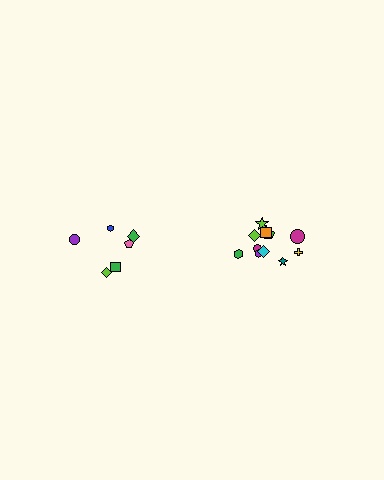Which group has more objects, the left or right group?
The right group.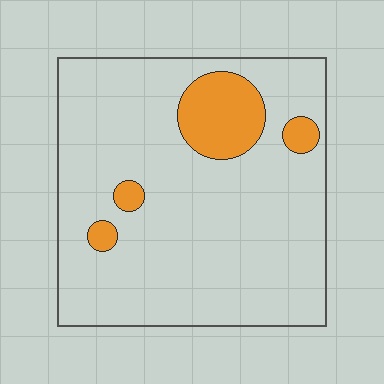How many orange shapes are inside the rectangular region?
4.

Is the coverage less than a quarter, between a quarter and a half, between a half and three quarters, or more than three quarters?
Less than a quarter.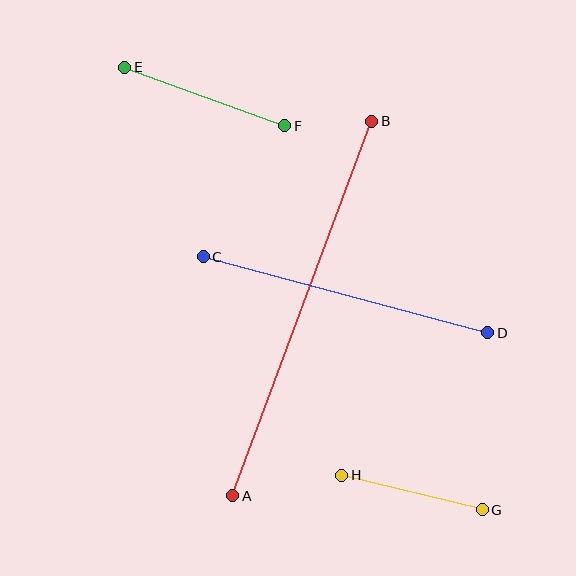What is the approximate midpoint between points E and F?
The midpoint is at approximately (205, 97) pixels.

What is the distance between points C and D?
The distance is approximately 295 pixels.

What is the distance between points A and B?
The distance is approximately 399 pixels.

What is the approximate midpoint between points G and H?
The midpoint is at approximately (412, 492) pixels.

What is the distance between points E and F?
The distance is approximately 171 pixels.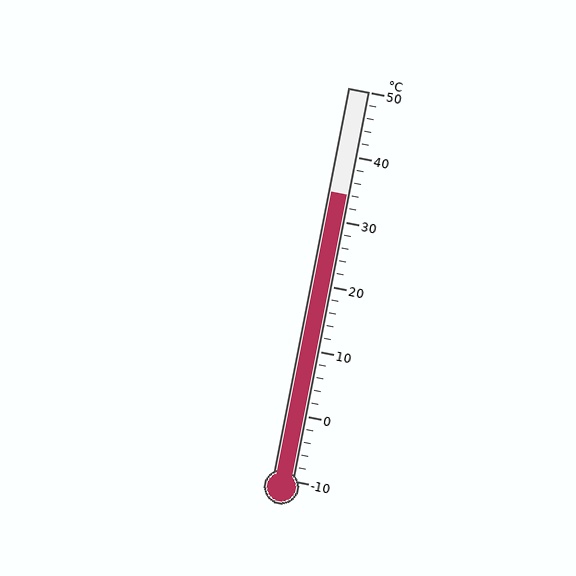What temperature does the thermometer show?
The thermometer shows approximately 34°C.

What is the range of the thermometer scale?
The thermometer scale ranges from -10°C to 50°C.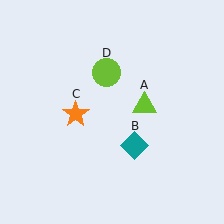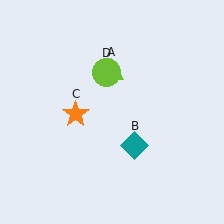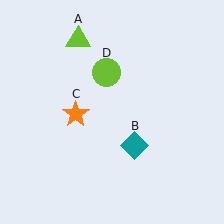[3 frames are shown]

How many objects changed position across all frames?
1 object changed position: lime triangle (object A).